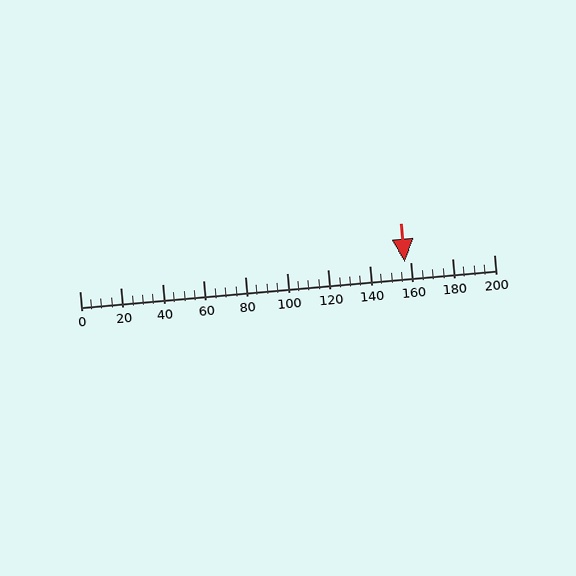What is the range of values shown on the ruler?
The ruler shows values from 0 to 200.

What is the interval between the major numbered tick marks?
The major tick marks are spaced 20 units apart.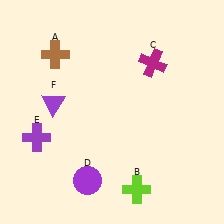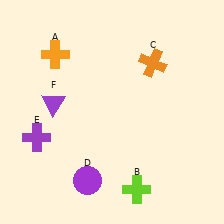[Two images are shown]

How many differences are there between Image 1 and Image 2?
There are 2 differences between the two images.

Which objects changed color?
A changed from brown to orange. C changed from magenta to orange.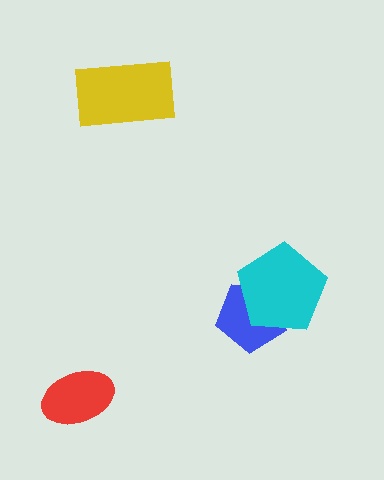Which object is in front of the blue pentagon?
The cyan pentagon is in front of the blue pentagon.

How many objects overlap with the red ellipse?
0 objects overlap with the red ellipse.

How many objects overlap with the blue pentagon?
1 object overlaps with the blue pentagon.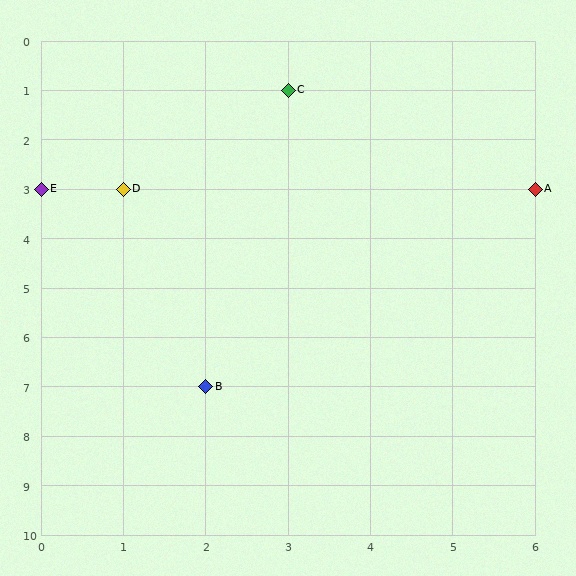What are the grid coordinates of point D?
Point D is at grid coordinates (1, 3).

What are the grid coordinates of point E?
Point E is at grid coordinates (0, 3).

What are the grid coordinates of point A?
Point A is at grid coordinates (6, 3).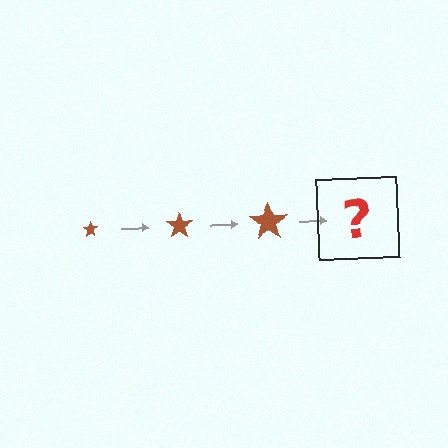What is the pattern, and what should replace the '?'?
The pattern is that the star gets progressively larger each step. The '?' should be a brown star, larger than the previous one.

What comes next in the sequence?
The next element should be a brown star, larger than the previous one.